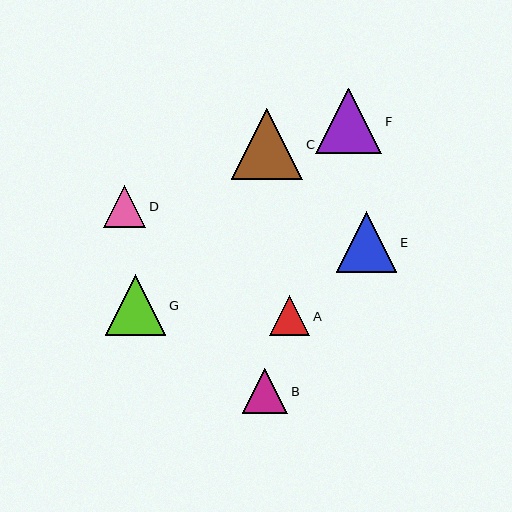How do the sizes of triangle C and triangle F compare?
Triangle C and triangle F are approximately the same size.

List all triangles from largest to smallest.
From largest to smallest: C, F, G, E, B, D, A.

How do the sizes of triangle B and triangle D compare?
Triangle B and triangle D are approximately the same size.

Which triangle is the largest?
Triangle C is the largest with a size of approximately 71 pixels.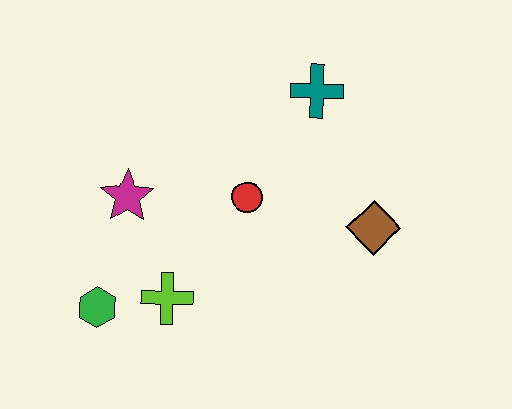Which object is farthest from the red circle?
The green hexagon is farthest from the red circle.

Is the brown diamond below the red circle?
Yes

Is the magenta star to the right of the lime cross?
No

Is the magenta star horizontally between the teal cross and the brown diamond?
No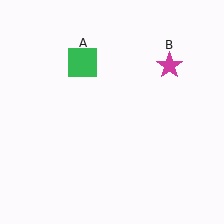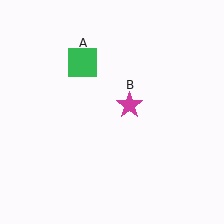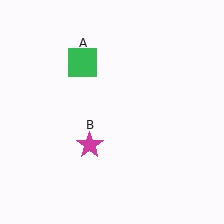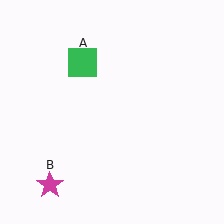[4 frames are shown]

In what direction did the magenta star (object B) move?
The magenta star (object B) moved down and to the left.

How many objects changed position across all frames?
1 object changed position: magenta star (object B).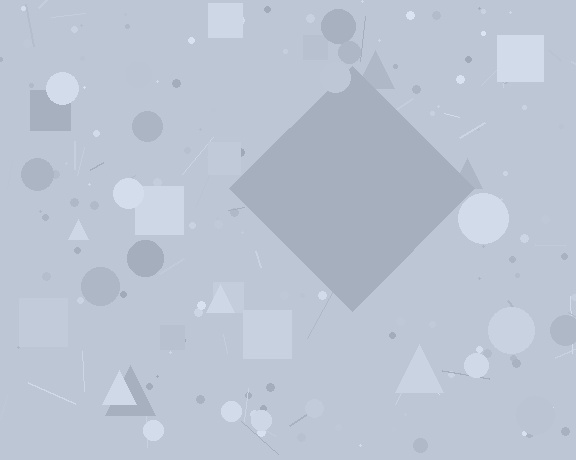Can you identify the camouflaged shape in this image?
The camouflaged shape is a diamond.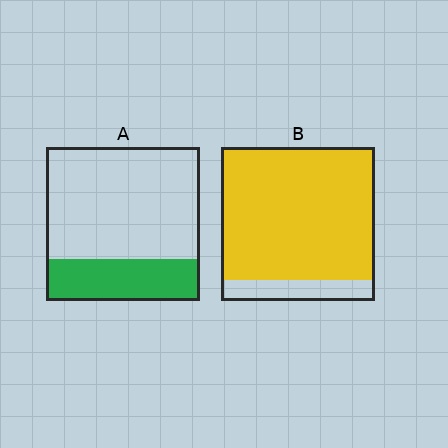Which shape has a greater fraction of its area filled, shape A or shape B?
Shape B.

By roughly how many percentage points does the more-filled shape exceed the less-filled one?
By roughly 60 percentage points (B over A).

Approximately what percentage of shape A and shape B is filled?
A is approximately 25% and B is approximately 85%.